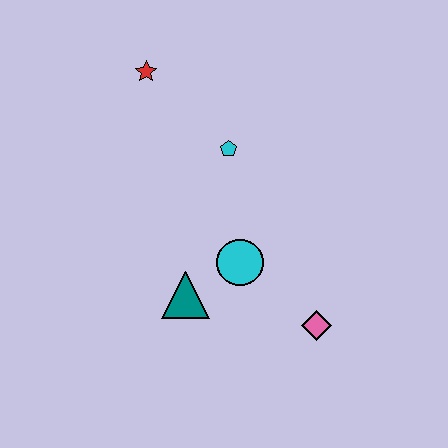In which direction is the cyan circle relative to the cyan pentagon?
The cyan circle is below the cyan pentagon.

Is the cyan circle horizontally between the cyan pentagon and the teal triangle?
No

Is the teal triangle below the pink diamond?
No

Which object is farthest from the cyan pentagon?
The pink diamond is farthest from the cyan pentagon.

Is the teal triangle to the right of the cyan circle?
No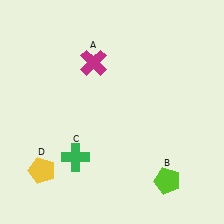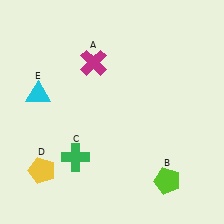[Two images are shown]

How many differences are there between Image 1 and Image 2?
There is 1 difference between the two images.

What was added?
A cyan triangle (E) was added in Image 2.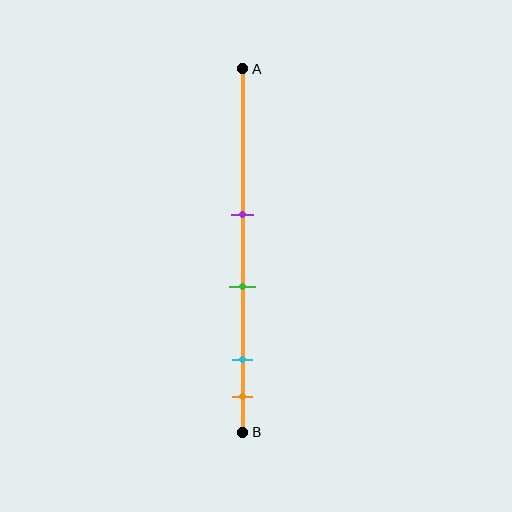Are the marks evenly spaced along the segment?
No, the marks are not evenly spaced.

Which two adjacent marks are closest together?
The cyan and orange marks are the closest adjacent pair.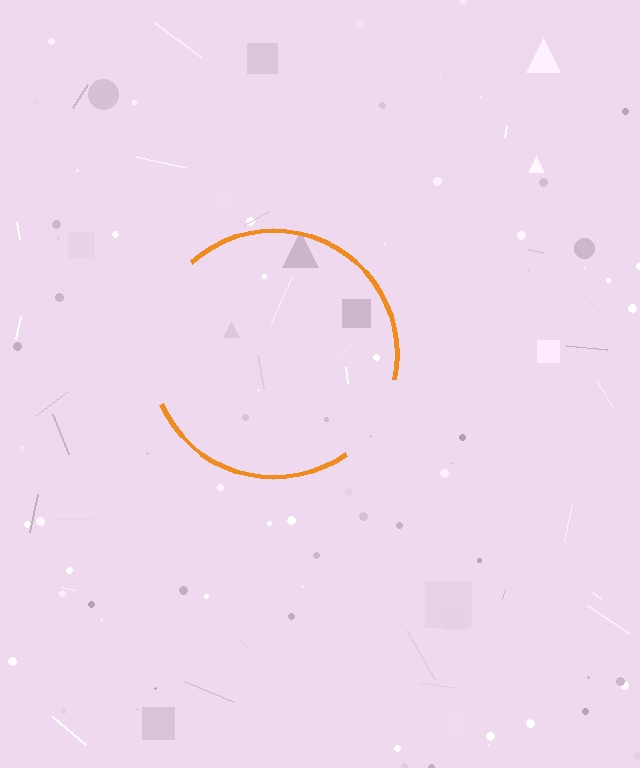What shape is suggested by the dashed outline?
The dashed outline suggests a circle.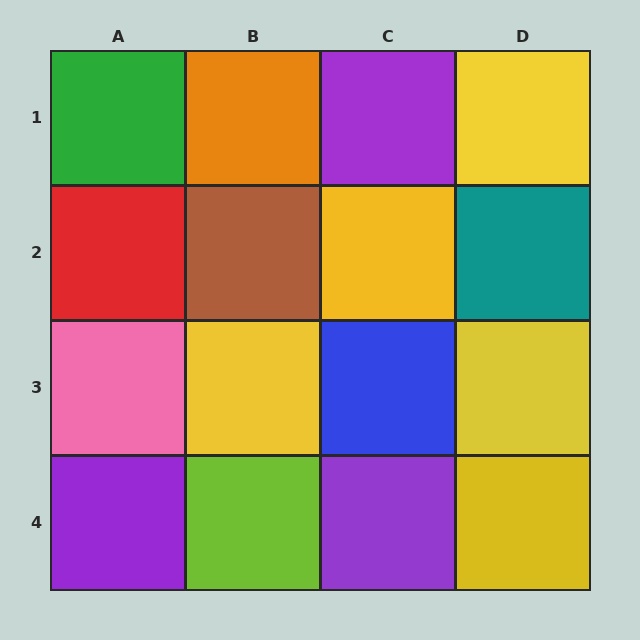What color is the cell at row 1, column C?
Purple.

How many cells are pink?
1 cell is pink.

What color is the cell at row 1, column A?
Green.